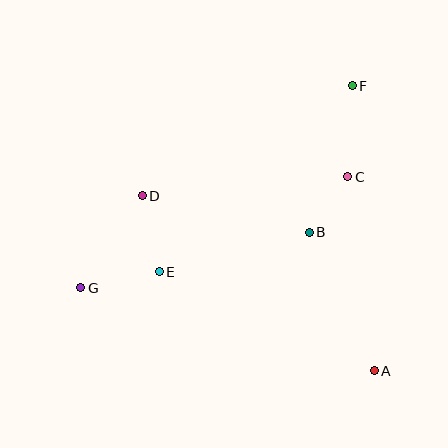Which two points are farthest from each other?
Points F and G are farthest from each other.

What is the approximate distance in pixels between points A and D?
The distance between A and D is approximately 291 pixels.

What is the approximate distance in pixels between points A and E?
The distance between A and E is approximately 237 pixels.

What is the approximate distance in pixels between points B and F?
The distance between B and F is approximately 153 pixels.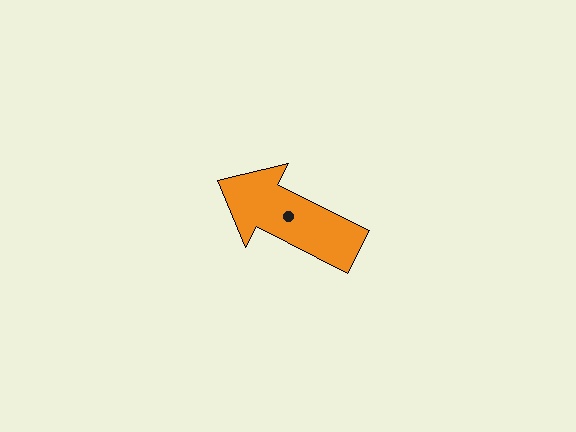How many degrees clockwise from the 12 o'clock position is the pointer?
Approximately 297 degrees.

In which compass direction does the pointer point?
Northwest.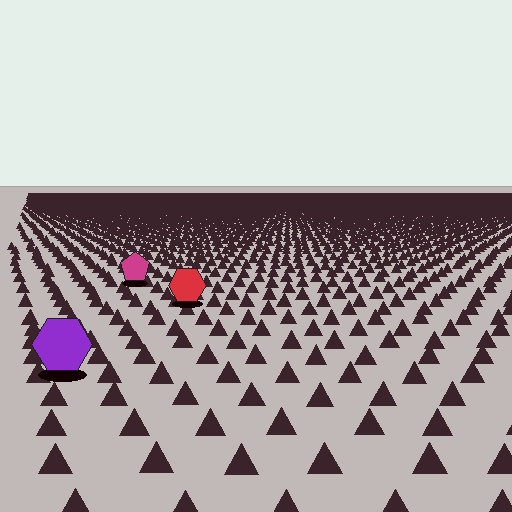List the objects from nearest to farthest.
From nearest to farthest: the purple hexagon, the red hexagon, the magenta pentagon.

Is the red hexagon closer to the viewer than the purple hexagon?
No. The purple hexagon is closer — you can tell from the texture gradient: the ground texture is coarser near it.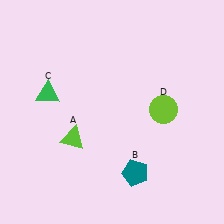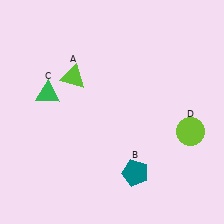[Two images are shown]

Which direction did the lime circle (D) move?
The lime circle (D) moved right.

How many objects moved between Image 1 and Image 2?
2 objects moved between the two images.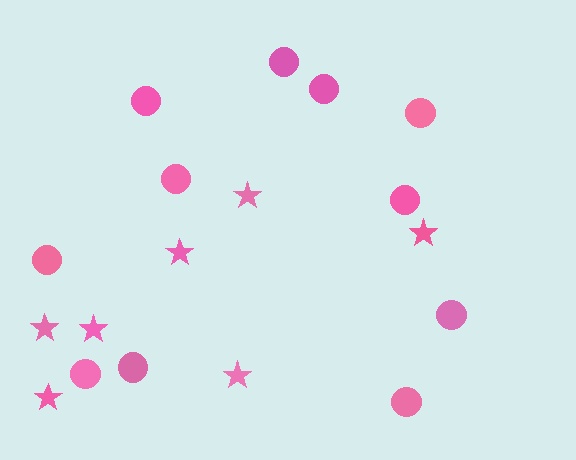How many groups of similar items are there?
There are 2 groups: one group of stars (7) and one group of circles (11).